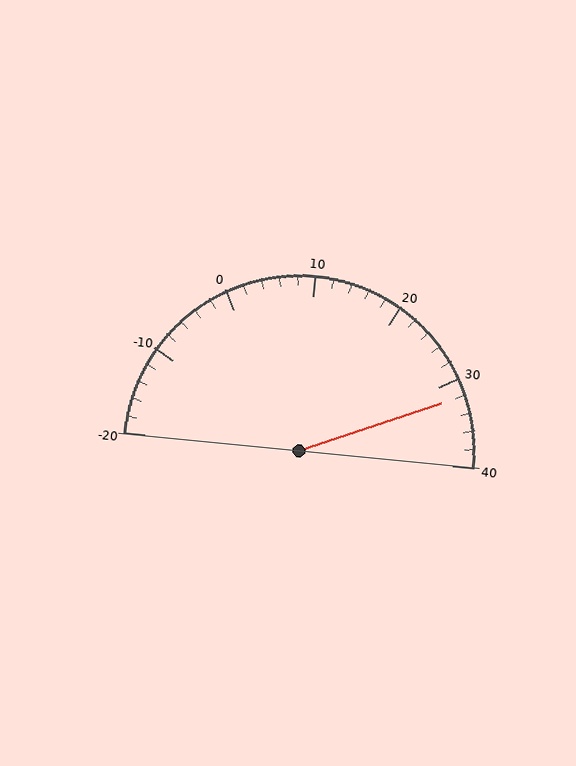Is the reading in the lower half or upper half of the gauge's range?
The reading is in the upper half of the range (-20 to 40).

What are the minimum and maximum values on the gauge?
The gauge ranges from -20 to 40.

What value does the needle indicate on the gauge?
The needle indicates approximately 32.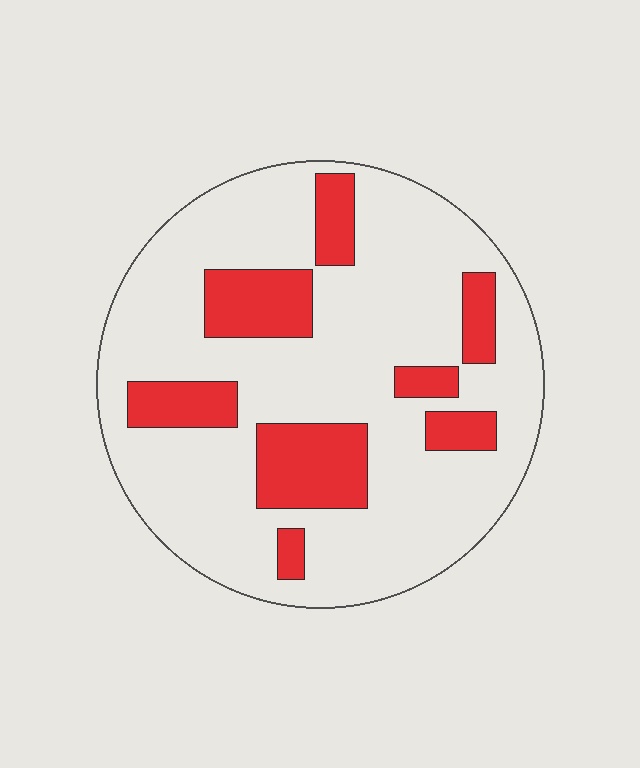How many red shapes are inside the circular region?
8.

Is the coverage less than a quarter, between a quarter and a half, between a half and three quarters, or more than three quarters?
Less than a quarter.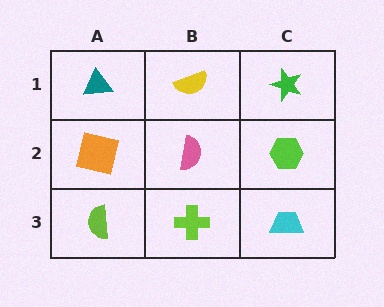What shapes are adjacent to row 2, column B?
A yellow semicircle (row 1, column B), a lime cross (row 3, column B), an orange square (row 2, column A), a lime hexagon (row 2, column C).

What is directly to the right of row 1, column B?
A green star.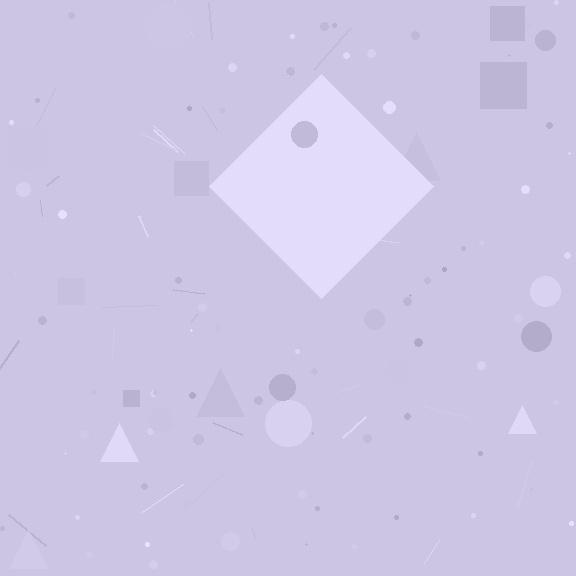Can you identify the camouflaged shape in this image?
The camouflaged shape is a diamond.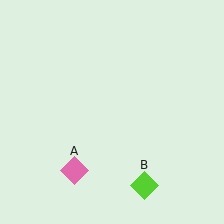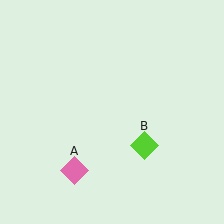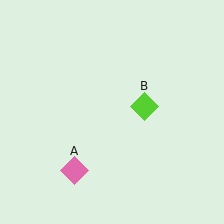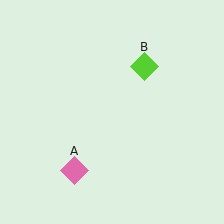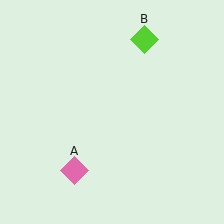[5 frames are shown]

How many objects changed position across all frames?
1 object changed position: lime diamond (object B).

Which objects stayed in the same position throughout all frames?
Pink diamond (object A) remained stationary.